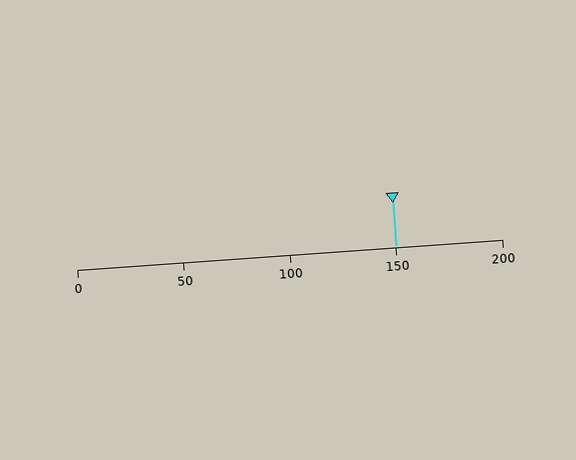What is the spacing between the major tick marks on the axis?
The major ticks are spaced 50 apart.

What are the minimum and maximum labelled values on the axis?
The axis runs from 0 to 200.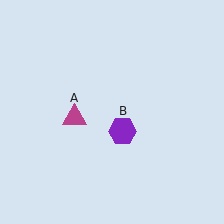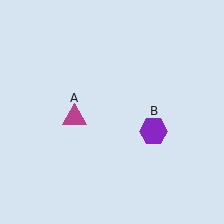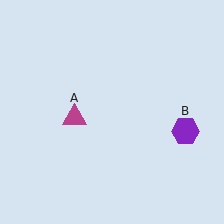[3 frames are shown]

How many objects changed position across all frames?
1 object changed position: purple hexagon (object B).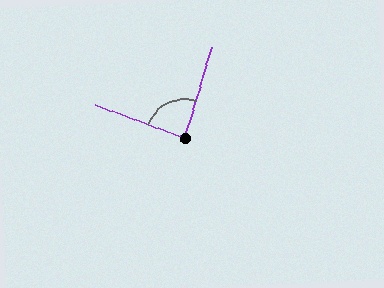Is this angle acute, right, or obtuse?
It is approximately a right angle.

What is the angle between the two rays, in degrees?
Approximately 87 degrees.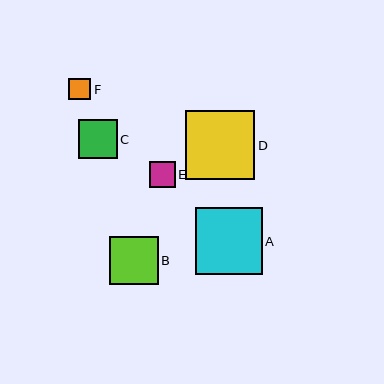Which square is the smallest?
Square F is the smallest with a size of approximately 22 pixels.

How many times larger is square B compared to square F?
Square B is approximately 2.2 times the size of square F.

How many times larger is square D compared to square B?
Square D is approximately 1.4 times the size of square B.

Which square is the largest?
Square D is the largest with a size of approximately 69 pixels.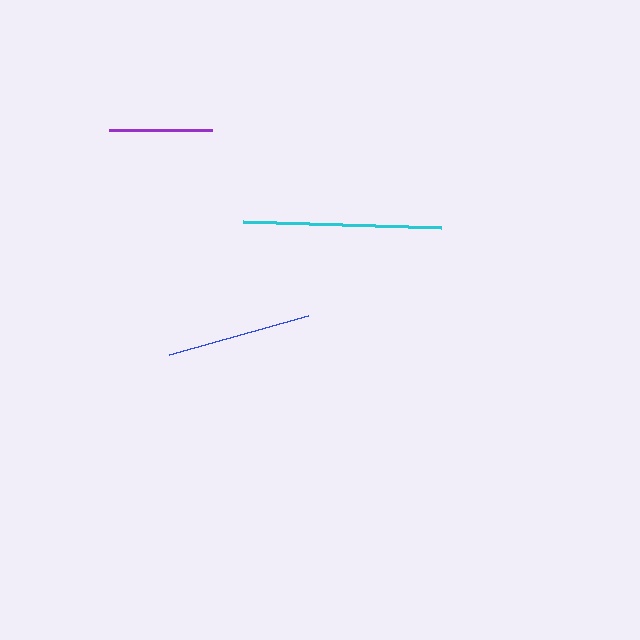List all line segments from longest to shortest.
From longest to shortest: cyan, blue, purple.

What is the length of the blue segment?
The blue segment is approximately 144 pixels long.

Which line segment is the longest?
The cyan line is the longest at approximately 198 pixels.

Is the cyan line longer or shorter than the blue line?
The cyan line is longer than the blue line.